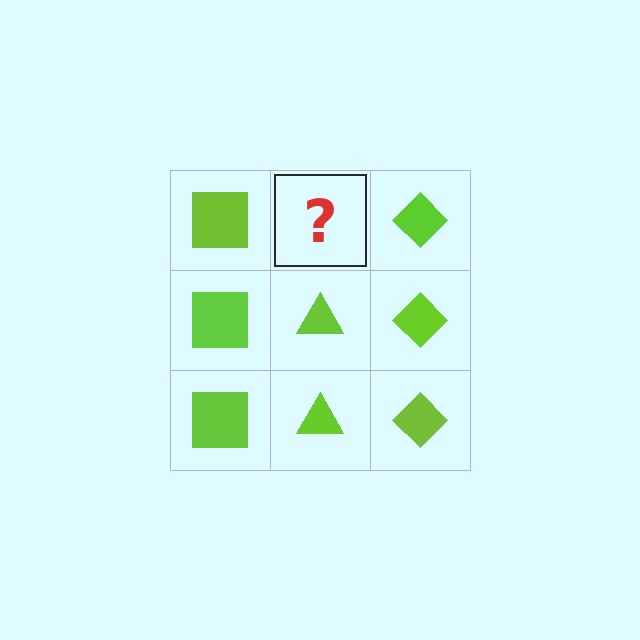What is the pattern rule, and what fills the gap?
The rule is that each column has a consistent shape. The gap should be filled with a lime triangle.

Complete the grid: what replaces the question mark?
The question mark should be replaced with a lime triangle.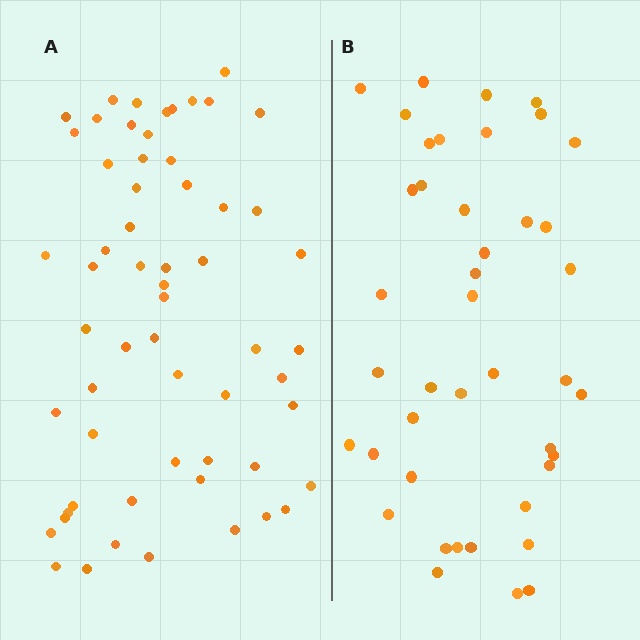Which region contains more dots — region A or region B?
Region A (the left region) has more dots.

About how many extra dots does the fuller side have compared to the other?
Region A has approximately 15 more dots than region B.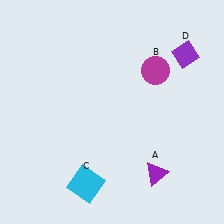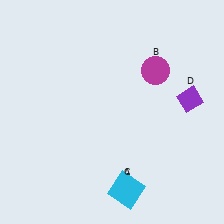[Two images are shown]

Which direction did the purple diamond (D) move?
The purple diamond (D) moved down.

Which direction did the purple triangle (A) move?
The purple triangle (A) moved left.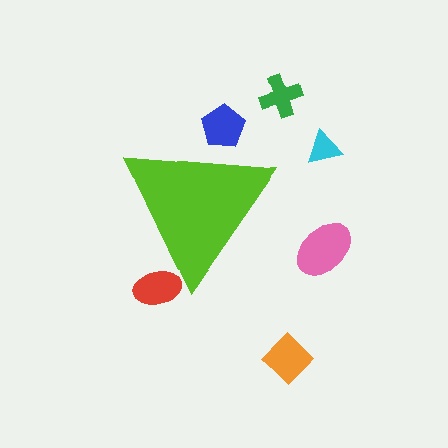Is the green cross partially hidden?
No, the green cross is fully visible.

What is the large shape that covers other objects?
A lime triangle.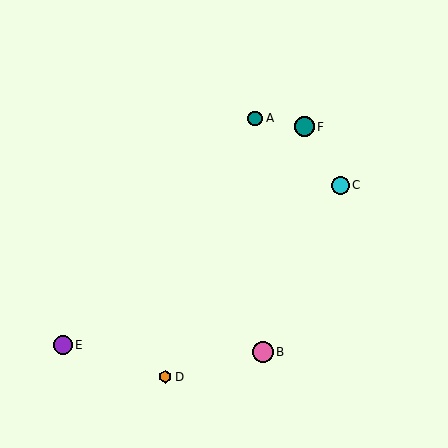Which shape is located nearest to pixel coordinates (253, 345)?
The pink circle (labeled B) at (263, 352) is nearest to that location.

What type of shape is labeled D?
Shape D is an orange hexagon.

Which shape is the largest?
The pink circle (labeled B) is the largest.